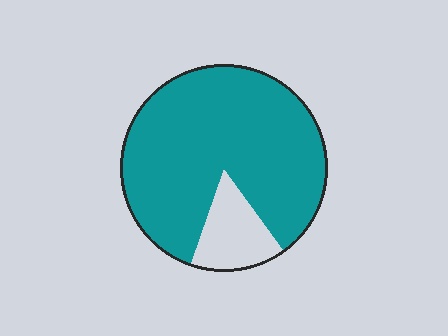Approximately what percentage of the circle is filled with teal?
Approximately 85%.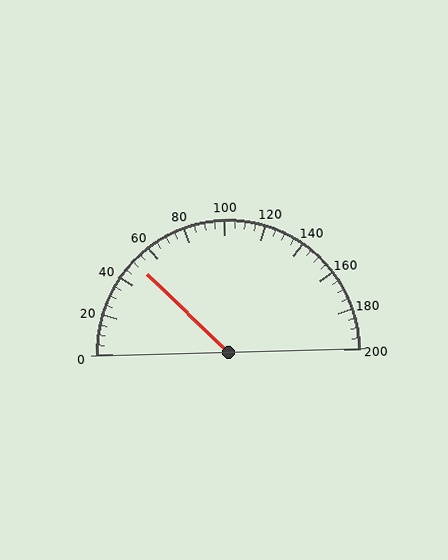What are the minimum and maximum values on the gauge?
The gauge ranges from 0 to 200.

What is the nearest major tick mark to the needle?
The nearest major tick mark is 40.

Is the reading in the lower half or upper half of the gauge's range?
The reading is in the lower half of the range (0 to 200).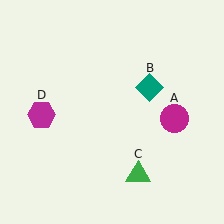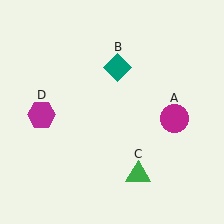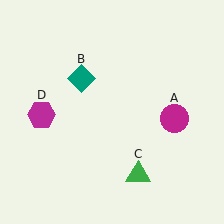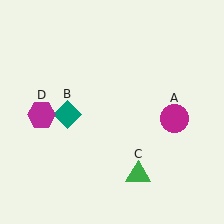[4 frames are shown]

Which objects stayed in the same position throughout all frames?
Magenta circle (object A) and green triangle (object C) and magenta hexagon (object D) remained stationary.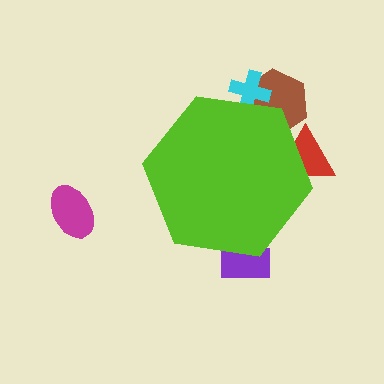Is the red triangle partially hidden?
Yes, the red triangle is partially hidden behind the lime hexagon.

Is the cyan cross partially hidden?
Yes, the cyan cross is partially hidden behind the lime hexagon.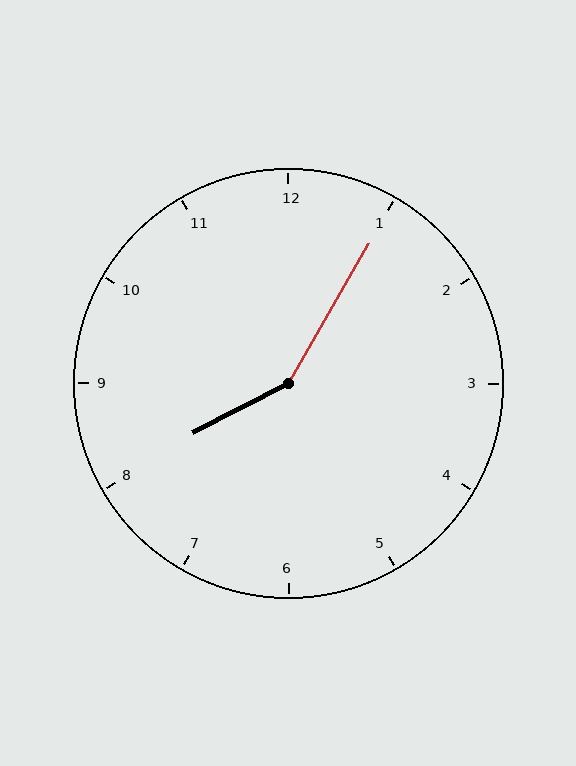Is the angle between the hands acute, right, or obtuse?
It is obtuse.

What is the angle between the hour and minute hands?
Approximately 148 degrees.